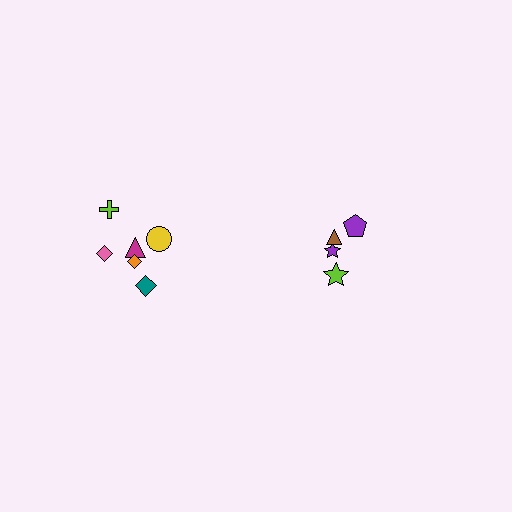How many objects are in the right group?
There are 4 objects.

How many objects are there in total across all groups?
There are 10 objects.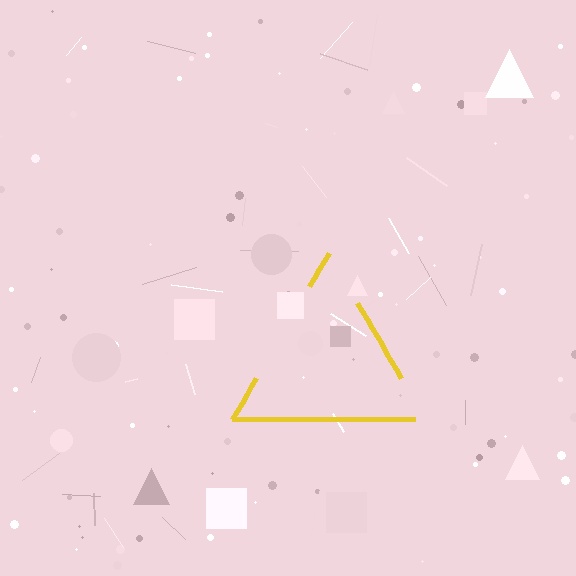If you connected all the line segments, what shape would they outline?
They would outline a triangle.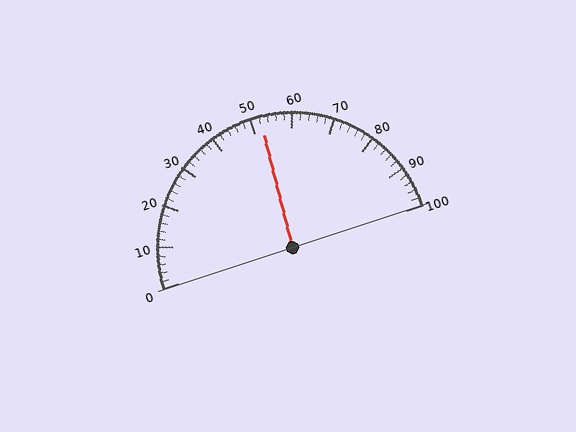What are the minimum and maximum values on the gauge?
The gauge ranges from 0 to 100.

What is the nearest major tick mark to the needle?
The nearest major tick mark is 50.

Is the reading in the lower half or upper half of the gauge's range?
The reading is in the upper half of the range (0 to 100).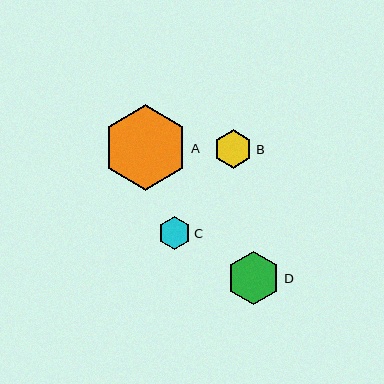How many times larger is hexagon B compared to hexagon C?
Hexagon B is approximately 1.2 times the size of hexagon C.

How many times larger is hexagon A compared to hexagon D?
Hexagon A is approximately 1.6 times the size of hexagon D.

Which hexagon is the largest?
Hexagon A is the largest with a size of approximately 86 pixels.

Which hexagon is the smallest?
Hexagon C is the smallest with a size of approximately 32 pixels.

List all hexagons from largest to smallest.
From largest to smallest: A, D, B, C.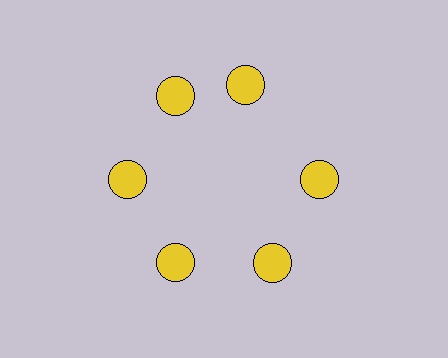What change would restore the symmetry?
The symmetry would be restored by rotating it back into even spacing with its neighbors so that all 6 circles sit at equal angles and equal distance from the center.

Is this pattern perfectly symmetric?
No. The 6 yellow circles are arranged in a ring, but one element near the 1 o'clock position is rotated out of alignment along the ring, breaking the 6-fold rotational symmetry.